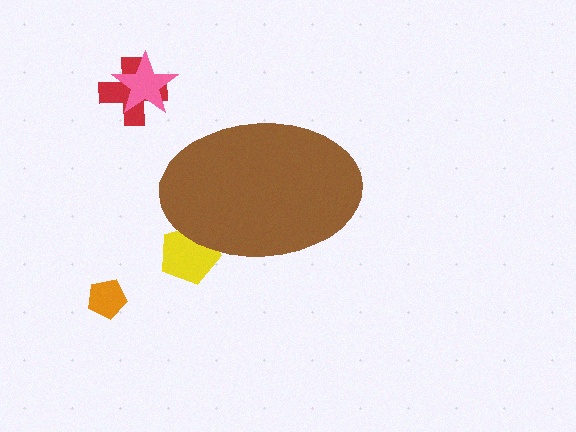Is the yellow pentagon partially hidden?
Yes, the yellow pentagon is partially hidden behind the brown ellipse.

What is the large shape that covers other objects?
A brown ellipse.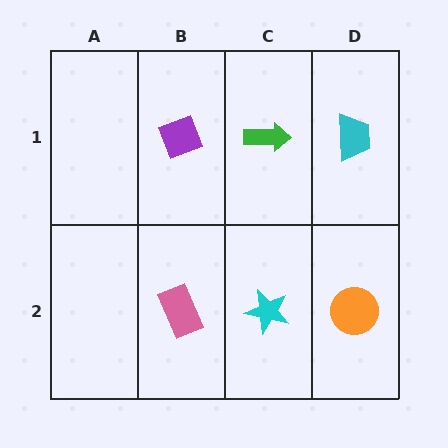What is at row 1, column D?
A cyan trapezoid.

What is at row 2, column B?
A pink rectangle.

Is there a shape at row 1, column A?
No, that cell is empty.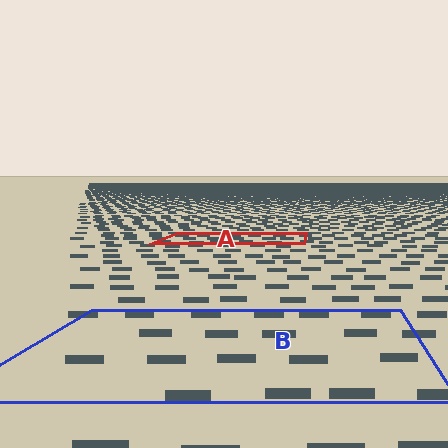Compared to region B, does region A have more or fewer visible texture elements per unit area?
Region A has more texture elements per unit area — they are packed more densely because it is farther away.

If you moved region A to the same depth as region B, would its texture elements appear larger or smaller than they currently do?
They would appear larger. At a closer depth, the same texture elements are projected at a bigger on-screen size.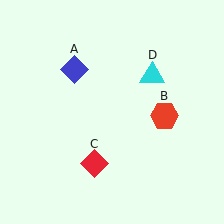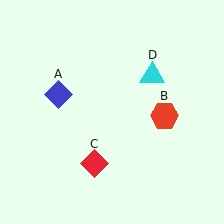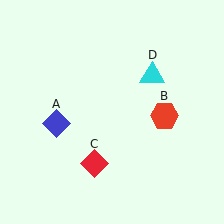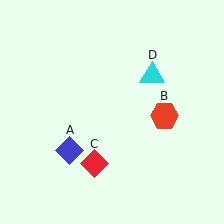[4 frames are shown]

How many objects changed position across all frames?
1 object changed position: blue diamond (object A).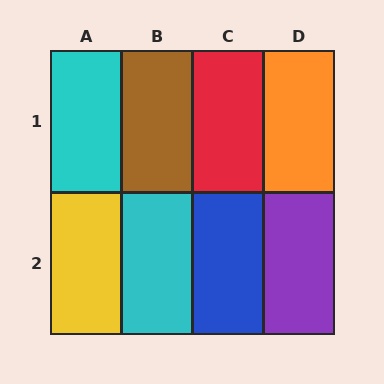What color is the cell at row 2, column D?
Purple.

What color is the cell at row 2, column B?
Cyan.